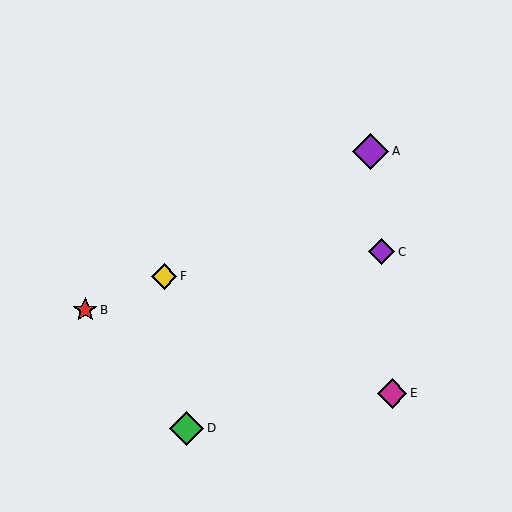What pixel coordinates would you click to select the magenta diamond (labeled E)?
Click at (392, 393) to select the magenta diamond E.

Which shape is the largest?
The purple diamond (labeled A) is the largest.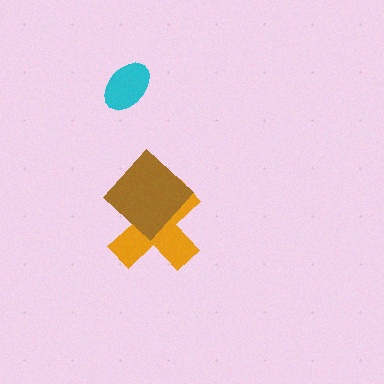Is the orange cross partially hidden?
Yes, it is partially covered by another shape.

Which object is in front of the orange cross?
The brown diamond is in front of the orange cross.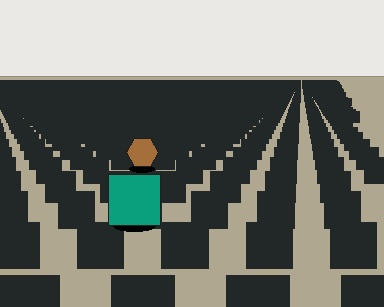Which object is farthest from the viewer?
The brown hexagon is farthest from the viewer. It appears smaller and the ground texture around it is denser.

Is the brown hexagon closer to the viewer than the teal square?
No. The teal square is closer — you can tell from the texture gradient: the ground texture is coarser near it.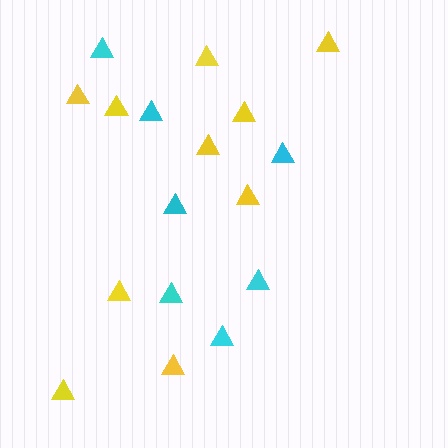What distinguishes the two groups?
There are 2 groups: one group of cyan triangles (7) and one group of yellow triangles (10).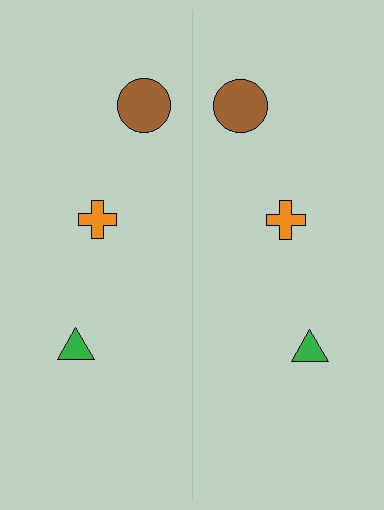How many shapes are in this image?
There are 6 shapes in this image.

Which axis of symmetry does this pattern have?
The pattern has a vertical axis of symmetry running through the center of the image.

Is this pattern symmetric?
Yes, this pattern has bilateral (reflection) symmetry.